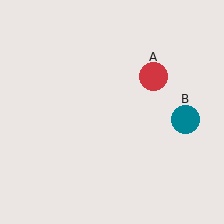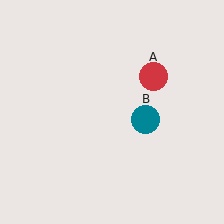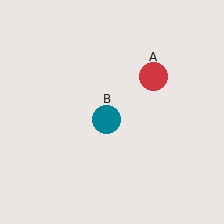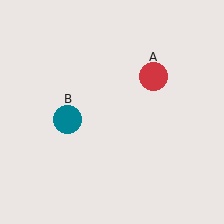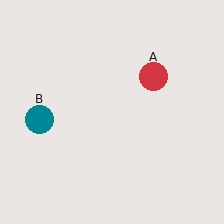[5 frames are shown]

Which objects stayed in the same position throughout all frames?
Red circle (object A) remained stationary.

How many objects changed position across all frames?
1 object changed position: teal circle (object B).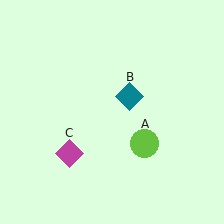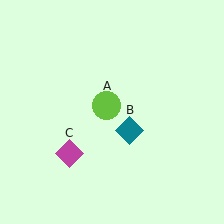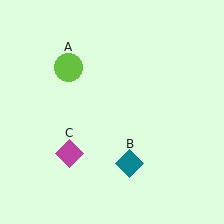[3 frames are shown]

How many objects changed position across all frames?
2 objects changed position: lime circle (object A), teal diamond (object B).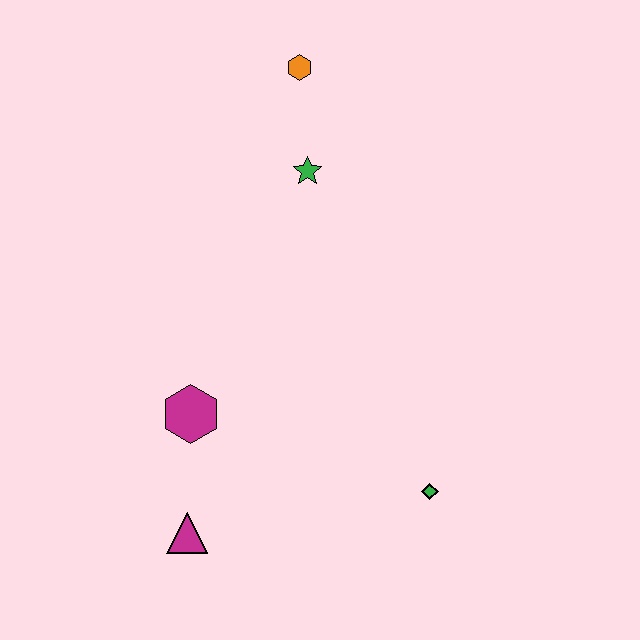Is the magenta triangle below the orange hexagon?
Yes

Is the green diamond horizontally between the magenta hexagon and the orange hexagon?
No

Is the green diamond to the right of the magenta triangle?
Yes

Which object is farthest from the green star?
The magenta triangle is farthest from the green star.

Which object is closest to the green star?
The orange hexagon is closest to the green star.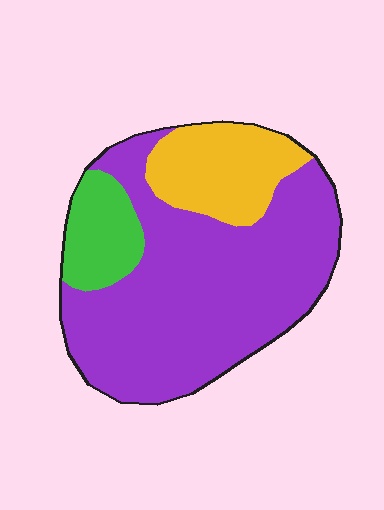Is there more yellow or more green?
Yellow.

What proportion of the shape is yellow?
Yellow covers 19% of the shape.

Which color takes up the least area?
Green, at roughly 10%.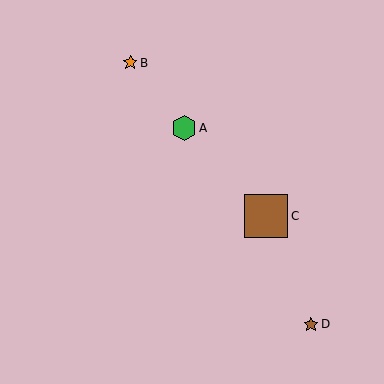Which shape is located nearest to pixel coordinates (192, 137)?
The green hexagon (labeled A) at (184, 128) is nearest to that location.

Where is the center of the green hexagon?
The center of the green hexagon is at (184, 128).